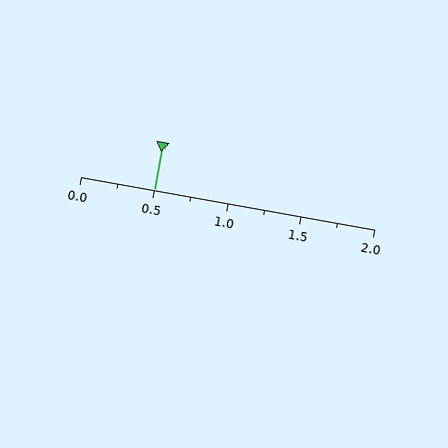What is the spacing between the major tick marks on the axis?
The major ticks are spaced 0.5 apart.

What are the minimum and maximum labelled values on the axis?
The axis runs from 0.0 to 2.0.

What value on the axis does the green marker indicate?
The marker indicates approximately 0.5.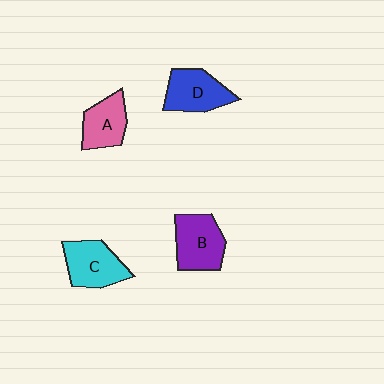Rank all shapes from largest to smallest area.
From largest to smallest: B (purple), C (cyan), D (blue), A (pink).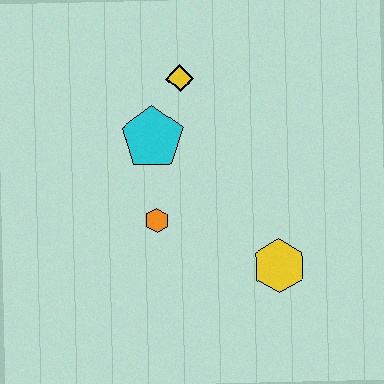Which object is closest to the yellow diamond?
The cyan pentagon is closest to the yellow diamond.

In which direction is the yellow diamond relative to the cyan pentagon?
The yellow diamond is above the cyan pentagon.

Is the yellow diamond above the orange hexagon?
Yes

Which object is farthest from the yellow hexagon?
The yellow diamond is farthest from the yellow hexagon.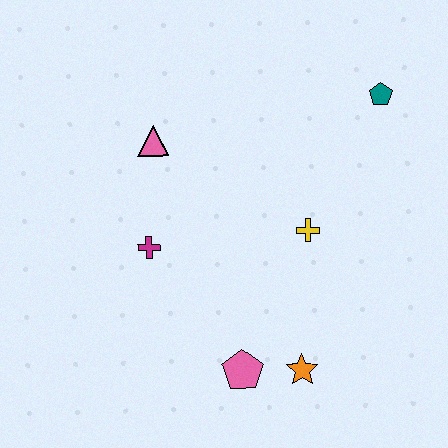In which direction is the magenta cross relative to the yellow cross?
The magenta cross is to the left of the yellow cross.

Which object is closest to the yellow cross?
The orange star is closest to the yellow cross.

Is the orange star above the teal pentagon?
No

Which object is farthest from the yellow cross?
The pink triangle is farthest from the yellow cross.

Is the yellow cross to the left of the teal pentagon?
Yes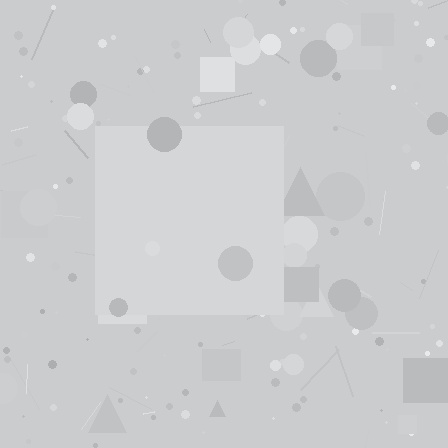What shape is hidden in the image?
A square is hidden in the image.